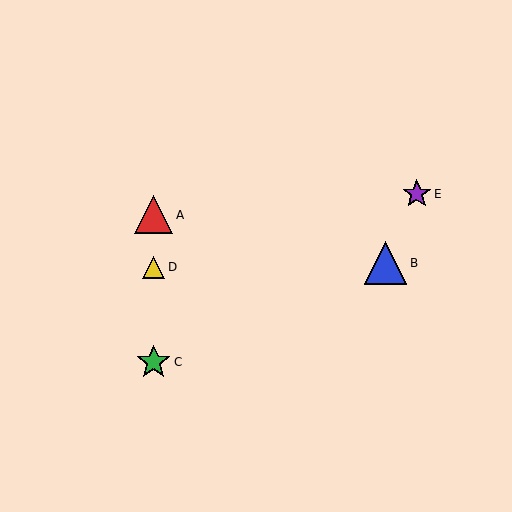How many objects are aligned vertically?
3 objects (A, C, D) are aligned vertically.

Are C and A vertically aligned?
Yes, both are at x≈154.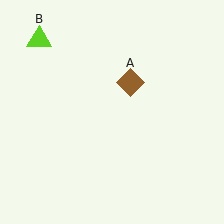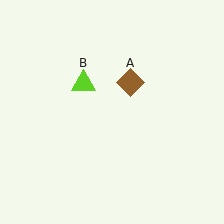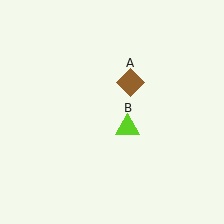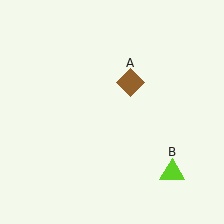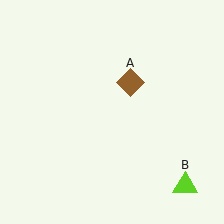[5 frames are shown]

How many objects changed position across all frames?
1 object changed position: lime triangle (object B).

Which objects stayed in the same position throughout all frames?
Brown diamond (object A) remained stationary.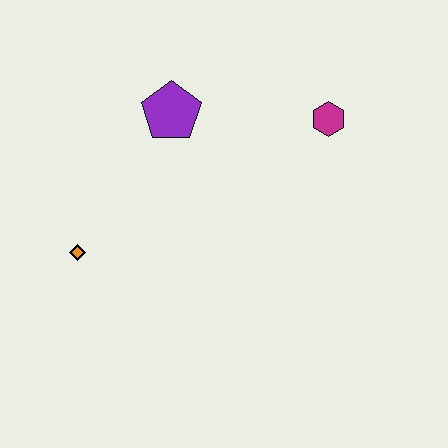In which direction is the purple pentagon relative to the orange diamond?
The purple pentagon is above the orange diamond.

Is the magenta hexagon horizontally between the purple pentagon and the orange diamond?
No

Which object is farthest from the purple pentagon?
The orange diamond is farthest from the purple pentagon.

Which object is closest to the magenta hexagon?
The purple pentagon is closest to the magenta hexagon.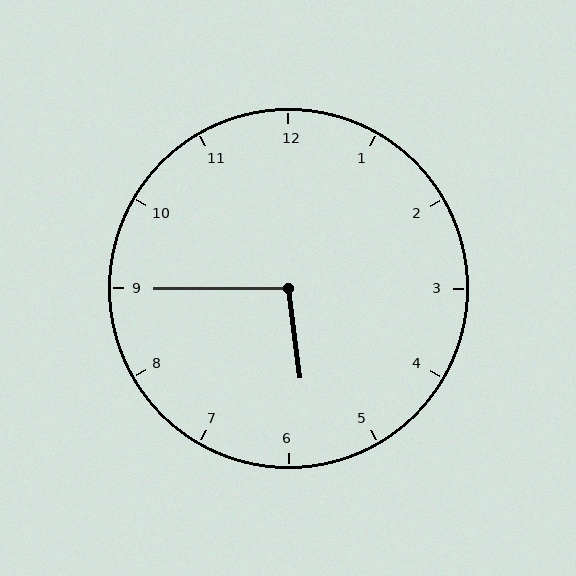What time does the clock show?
5:45.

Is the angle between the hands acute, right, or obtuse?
It is obtuse.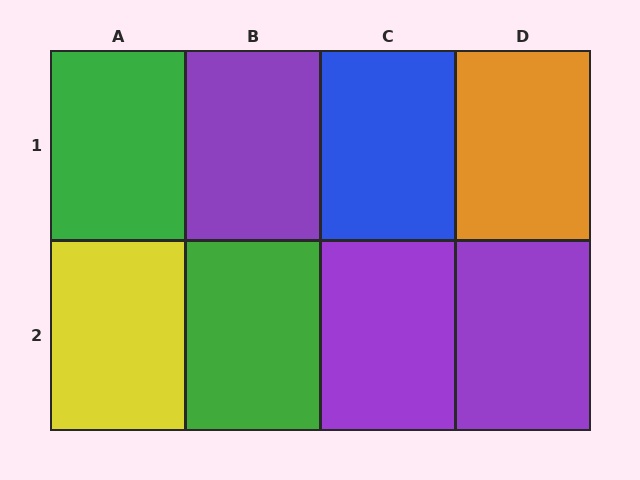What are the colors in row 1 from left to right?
Green, purple, blue, orange.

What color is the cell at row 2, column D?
Purple.